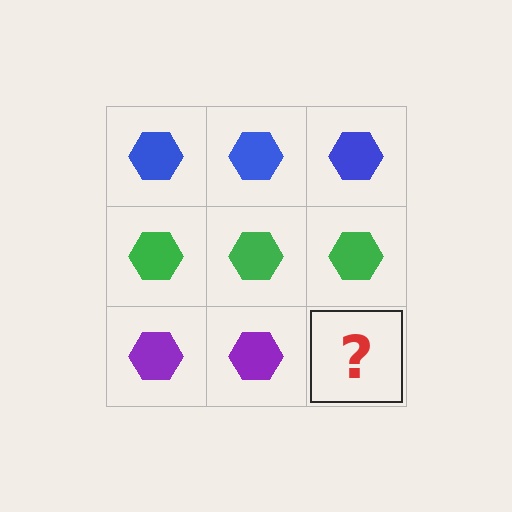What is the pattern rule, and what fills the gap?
The rule is that each row has a consistent color. The gap should be filled with a purple hexagon.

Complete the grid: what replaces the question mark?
The question mark should be replaced with a purple hexagon.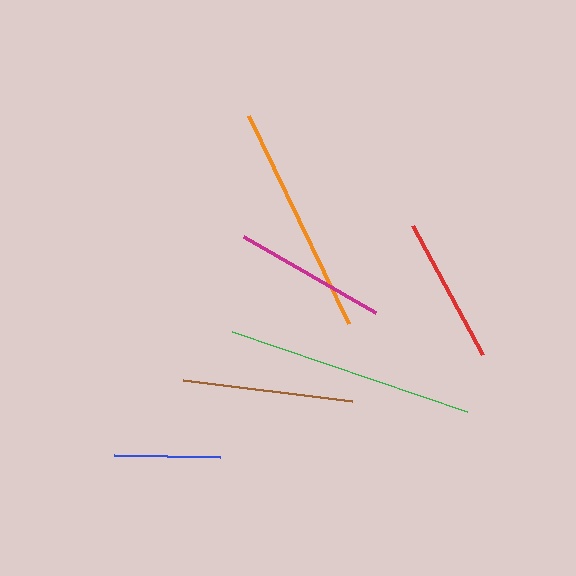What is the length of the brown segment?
The brown segment is approximately 170 pixels long.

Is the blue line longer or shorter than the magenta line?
The magenta line is longer than the blue line.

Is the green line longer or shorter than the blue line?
The green line is longer than the blue line.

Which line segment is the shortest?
The blue line is the shortest at approximately 106 pixels.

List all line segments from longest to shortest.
From longest to shortest: green, orange, brown, magenta, red, blue.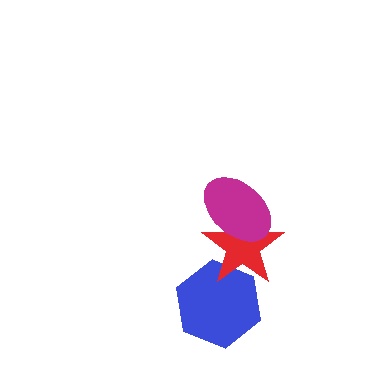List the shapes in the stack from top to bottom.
From top to bottom: the magenta ellipse, the red star, the blue hexagon.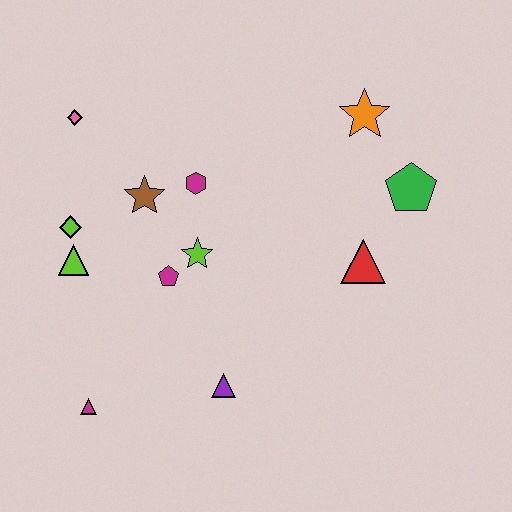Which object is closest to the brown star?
The magenta hexagon is closest to the brown star.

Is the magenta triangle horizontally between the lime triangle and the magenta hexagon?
Yes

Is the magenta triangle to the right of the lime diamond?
Yes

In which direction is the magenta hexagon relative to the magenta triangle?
The magenta hexagon is above the magenta triangle.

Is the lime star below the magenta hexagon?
Yes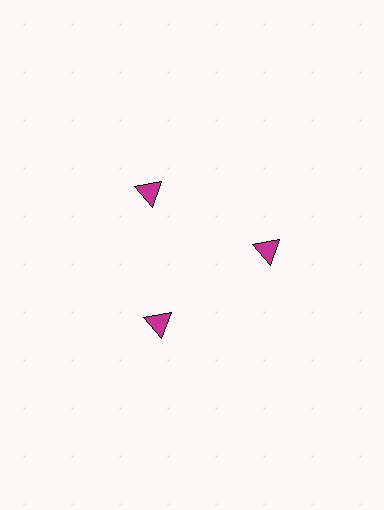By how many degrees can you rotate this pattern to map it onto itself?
The pattern maps onto itself every 120 degrees of rotation.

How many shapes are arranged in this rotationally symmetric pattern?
There are 3 shapes, arranged in 3 groups of 1.